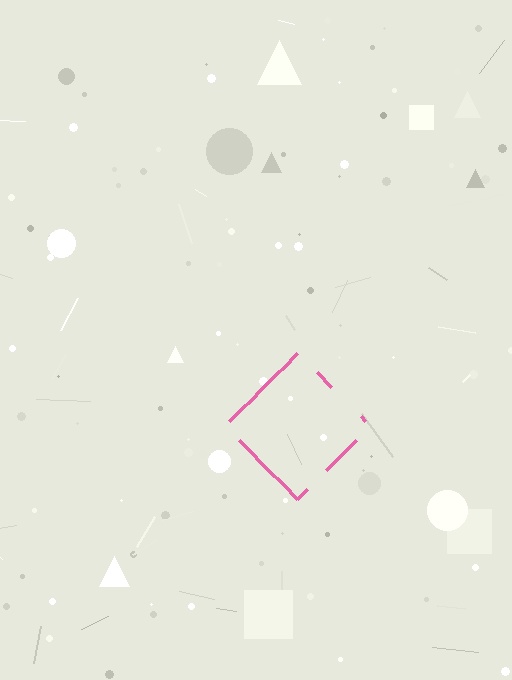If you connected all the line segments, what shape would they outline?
They would outline a diamond.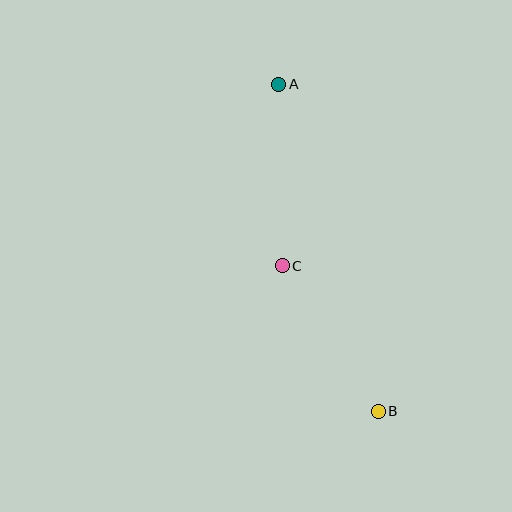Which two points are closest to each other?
Points B and C are closest to each other.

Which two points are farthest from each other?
Points A and B are farthest from each other.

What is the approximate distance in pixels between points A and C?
The distance between A and C is approximately 181 pixels.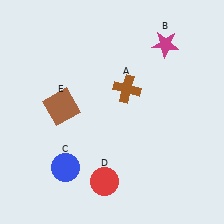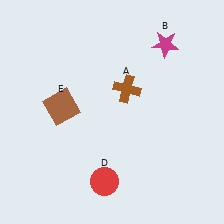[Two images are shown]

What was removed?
The blue circle (C) was removed in Image 2.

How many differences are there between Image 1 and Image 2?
There is 1 difference between the two images.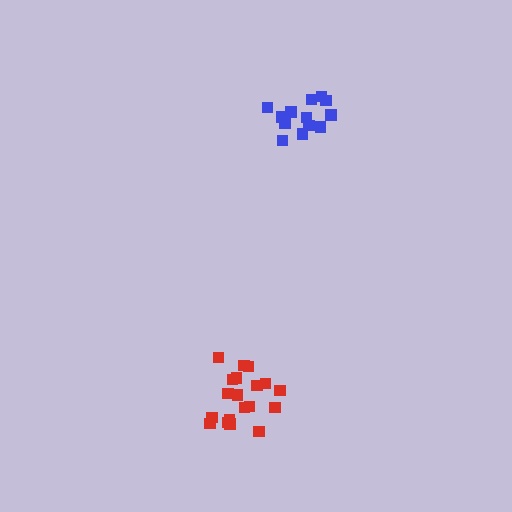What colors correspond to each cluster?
The clusters are colored: blue, red.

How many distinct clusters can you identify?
There are 2 distinct clusters.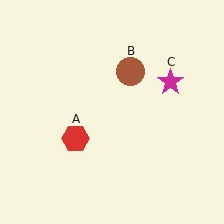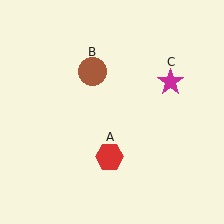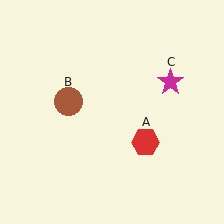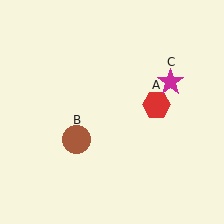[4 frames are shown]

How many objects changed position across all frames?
2 objects changed position: red hexagon (object A), brown circle (object B).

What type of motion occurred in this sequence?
The red hexagon (object A), brown circle (object B) rotated counterclockwise around the center of the scene.